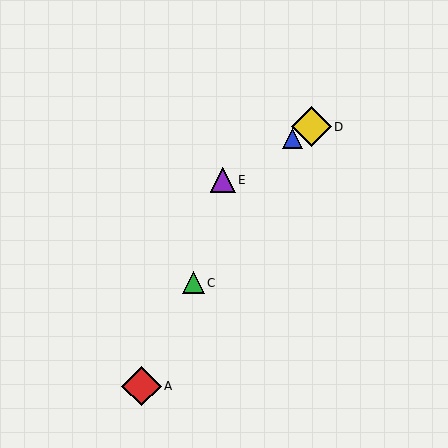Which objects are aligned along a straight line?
Objects B, D, E are aligned along a straight line.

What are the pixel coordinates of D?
Object D is at (312, 127).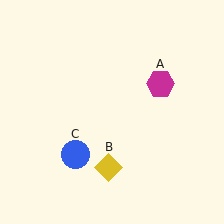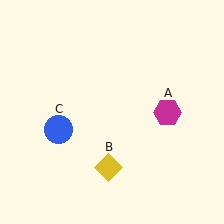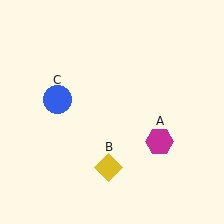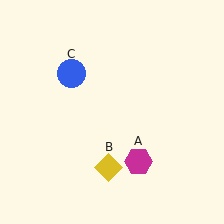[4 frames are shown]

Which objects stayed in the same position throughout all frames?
Yellow diamond (object B) remained stationary.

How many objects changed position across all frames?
2 objects changed position: magenta hexagon (object A), blue circle (object C).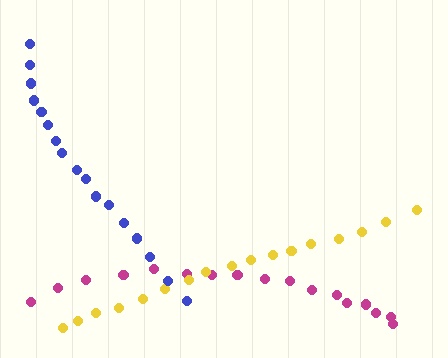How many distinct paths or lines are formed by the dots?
There are 3 distinct paths.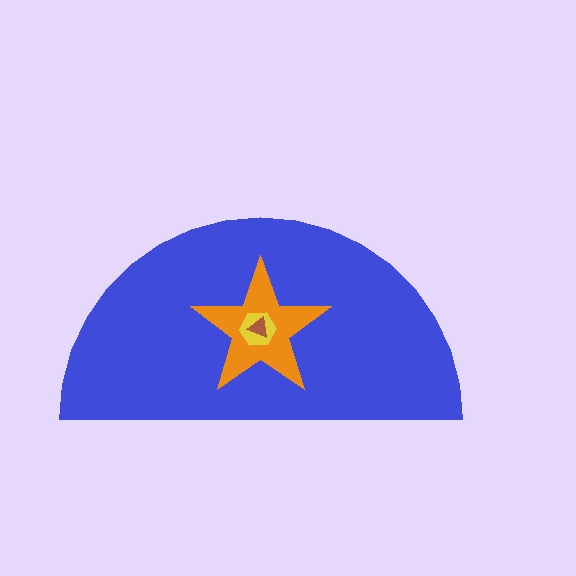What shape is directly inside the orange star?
The yellow hexagon.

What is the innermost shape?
The brown triangle.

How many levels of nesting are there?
4.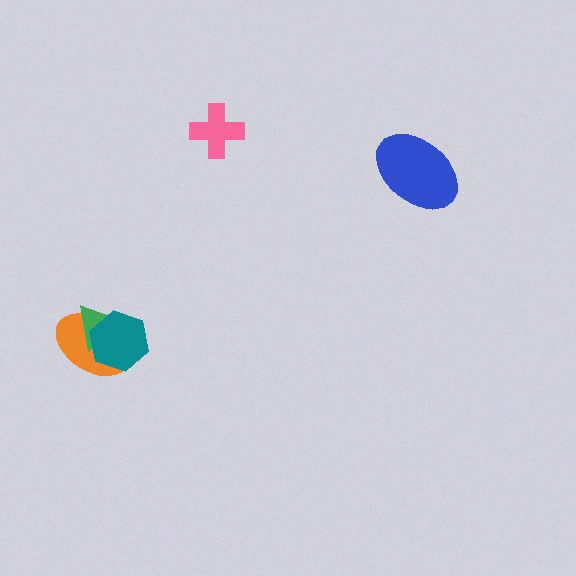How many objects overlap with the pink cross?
0 objects overlap with the pink cross.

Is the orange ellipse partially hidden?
Yes, it is partially covered by another shape.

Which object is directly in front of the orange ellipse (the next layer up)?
The green triangle is directly in front of the orange ellipse.